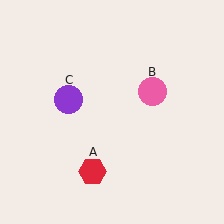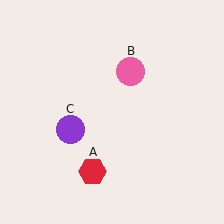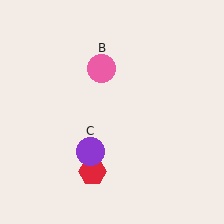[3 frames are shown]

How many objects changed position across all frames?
2 objects changed position: pink circle (object B), purple circle (object C).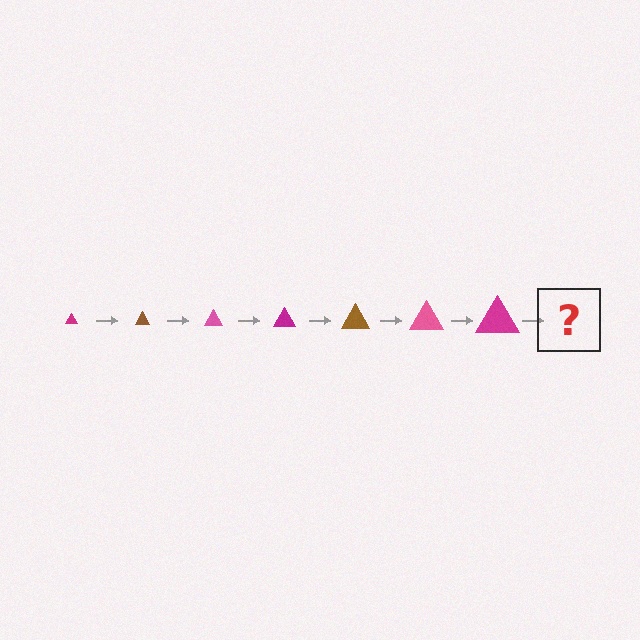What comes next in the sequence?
The next element should be a brown triangle, larger than the previous one.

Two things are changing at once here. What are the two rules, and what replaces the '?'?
The two rules are that the triangle grows larger each step and the color cycles through magenta, brown, and pink. The '?' should be a brown triangle, larger than the previous one.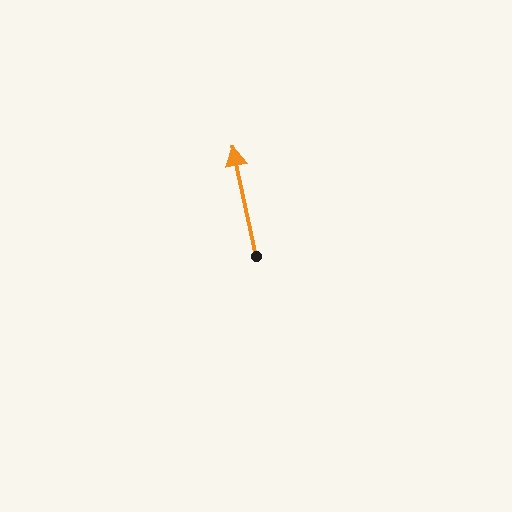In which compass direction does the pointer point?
North.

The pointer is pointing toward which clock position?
Roughly 12 o'clock.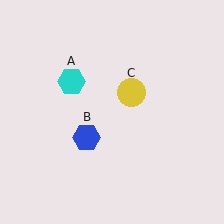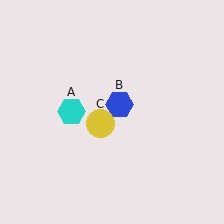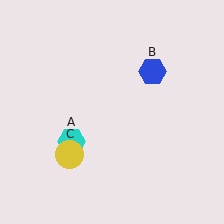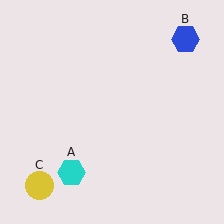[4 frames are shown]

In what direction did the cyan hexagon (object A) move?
The cyan hexagon (object A) moved down.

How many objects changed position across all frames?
3 objects changed position: cyan hexagon (object A), blue hexagon (object B), yellow circle (object C).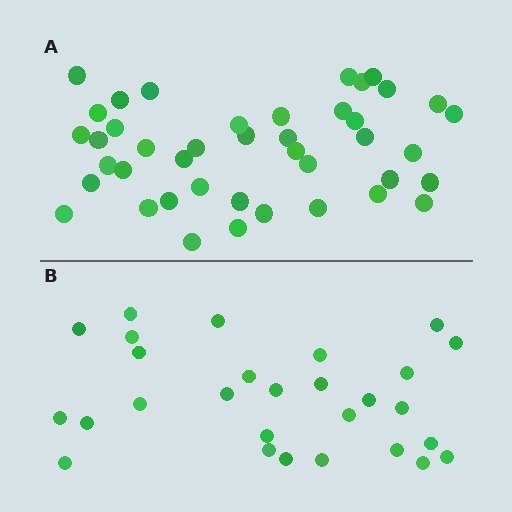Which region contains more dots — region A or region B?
Region A (the top region) has more dots.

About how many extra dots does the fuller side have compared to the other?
Region A has approximately 15 more dots than region B.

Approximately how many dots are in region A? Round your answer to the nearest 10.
About 40 dots. (The exact count is 42, which rounds to 40.)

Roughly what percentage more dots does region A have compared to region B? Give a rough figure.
About 50% more.